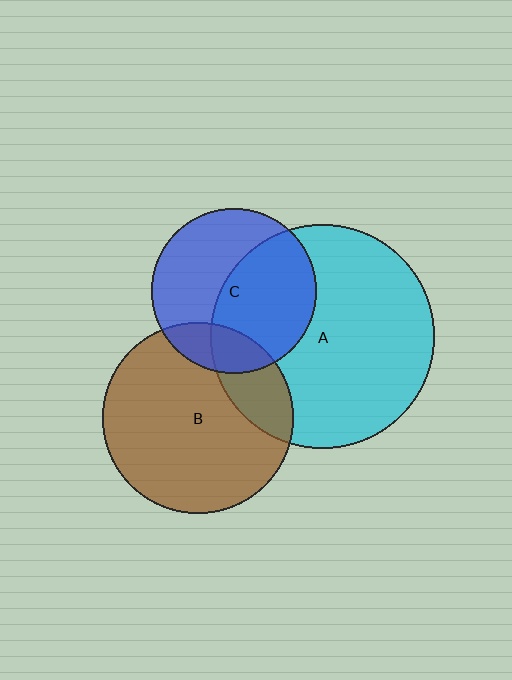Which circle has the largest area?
Circle A (cyan).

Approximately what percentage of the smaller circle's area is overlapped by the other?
Approximately 50%.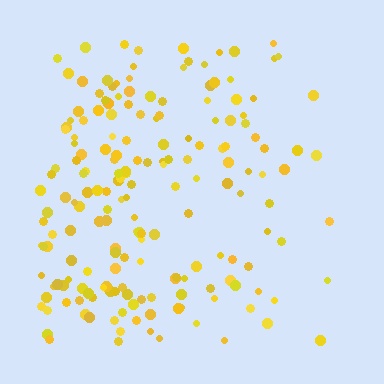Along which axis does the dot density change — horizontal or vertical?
Horizontal.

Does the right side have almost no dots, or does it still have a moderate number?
Still a moderate number, just noticeably fewer than the left.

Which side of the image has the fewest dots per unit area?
The right.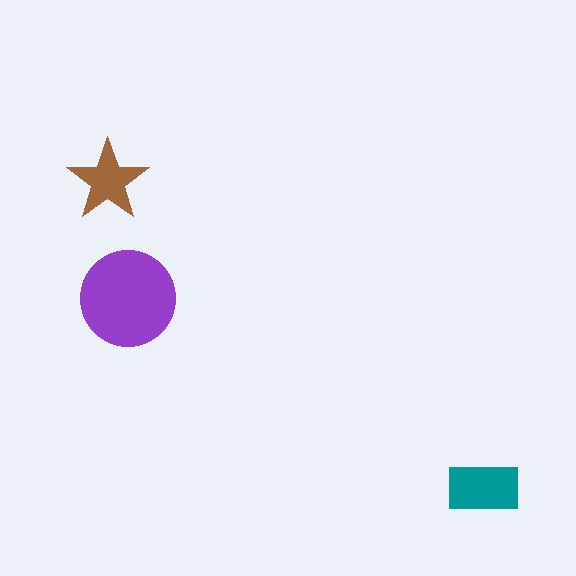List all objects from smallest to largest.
The brown star, the teal rectangle, the purple circle.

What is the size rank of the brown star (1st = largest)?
3rd.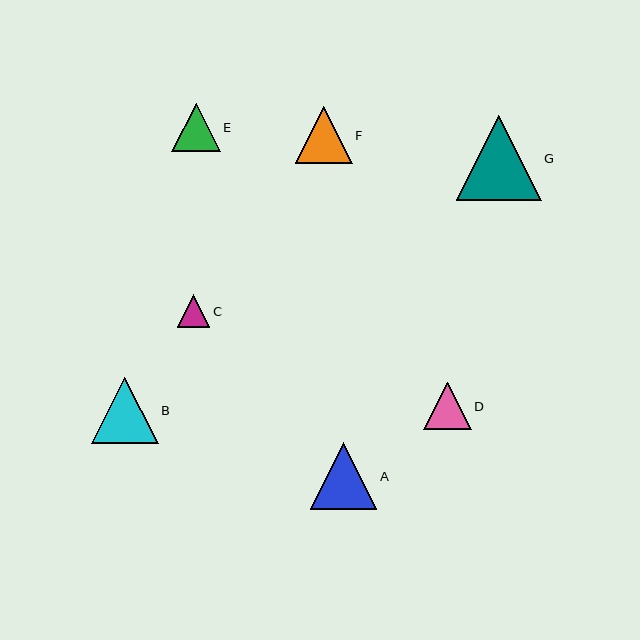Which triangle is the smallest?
Triangle C is the smallest with a size of approximately 32 pixels.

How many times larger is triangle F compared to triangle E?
Triangle F is approximately 1.2 times the size of triangle E.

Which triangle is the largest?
Triangle G is the largest with a size of approximately 85 pixels.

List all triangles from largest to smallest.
From largest to smallest: G, B, A, F, E, D, C.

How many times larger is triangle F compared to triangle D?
Triangle F is approximately 1.2 times the size of triangle D.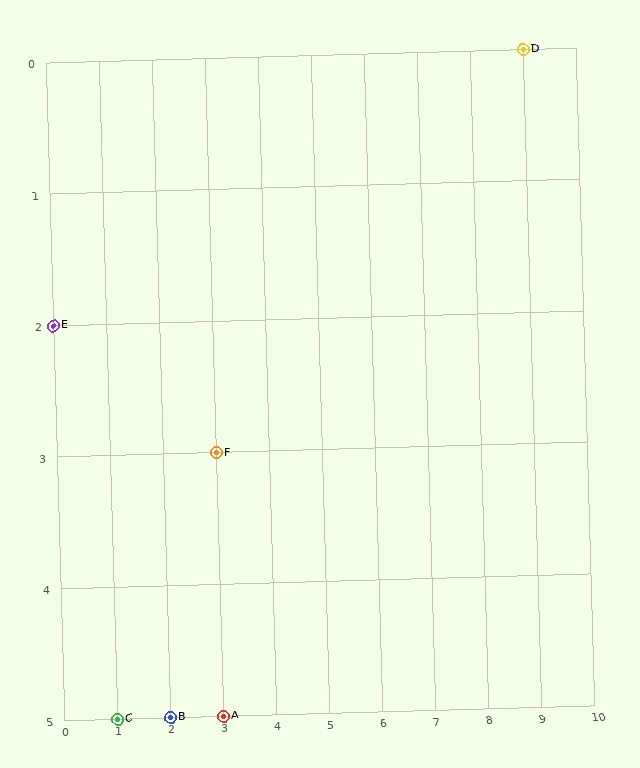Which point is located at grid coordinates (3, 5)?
Point A is at (3, 5).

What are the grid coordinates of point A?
Point A is at grid coordinates (3, 5).